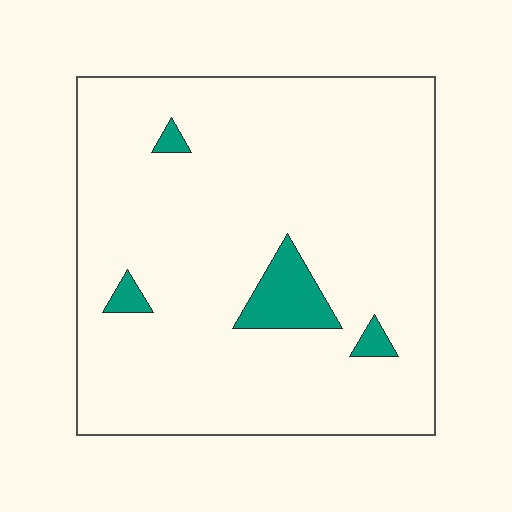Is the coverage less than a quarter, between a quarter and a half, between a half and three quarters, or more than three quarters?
Less than a quarter.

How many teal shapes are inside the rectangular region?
4.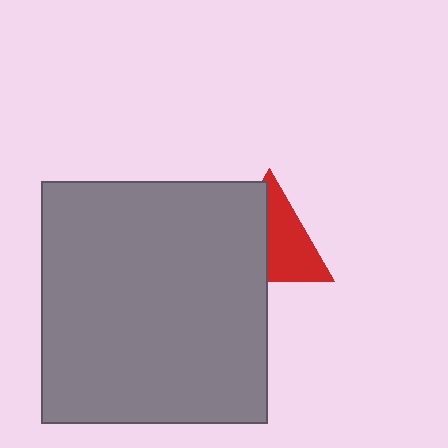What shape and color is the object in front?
The object in front is a gray rectangle.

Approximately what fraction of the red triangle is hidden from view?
Roughly 47% of the red triangle is hidden behind the gray rectangle.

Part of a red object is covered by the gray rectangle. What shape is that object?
It is a triangle.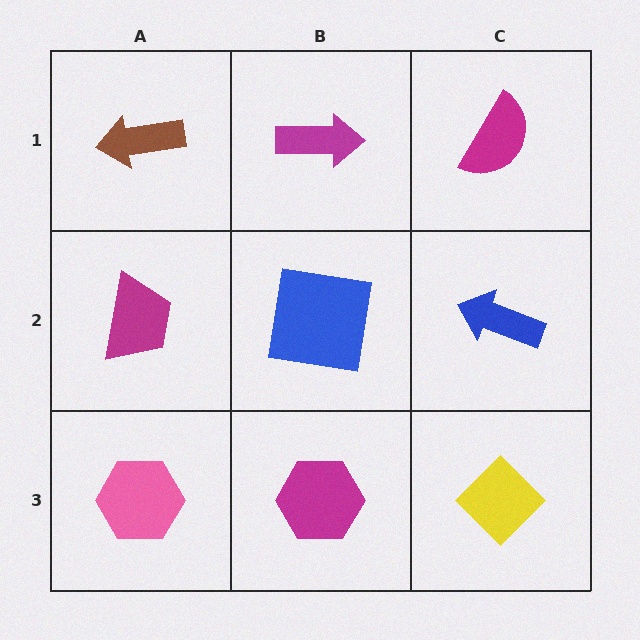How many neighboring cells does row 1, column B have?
3.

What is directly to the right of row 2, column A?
A blue square.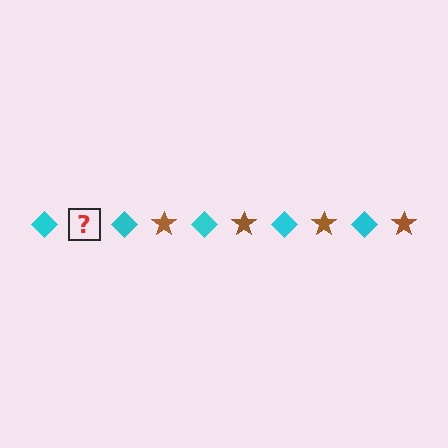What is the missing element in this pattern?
The missing element is a brown star.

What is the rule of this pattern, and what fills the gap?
The rule is that the pattern alternates between cyan diamond and brown star. The gap should be filled with a brown star.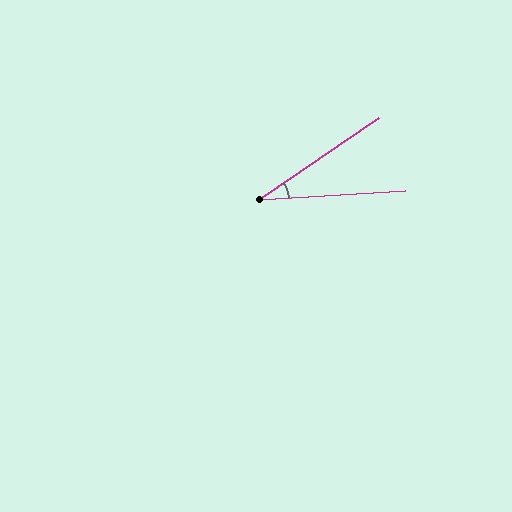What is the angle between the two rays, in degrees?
Approximately 31 degrees.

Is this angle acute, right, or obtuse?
It is acute.